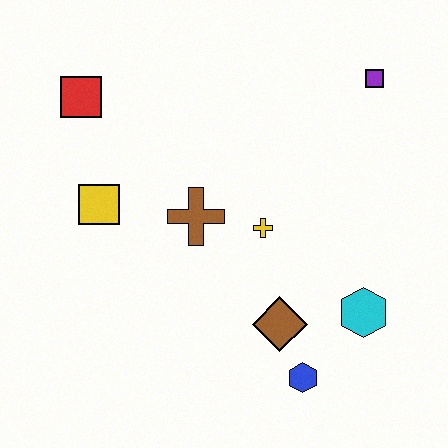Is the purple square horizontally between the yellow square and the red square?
No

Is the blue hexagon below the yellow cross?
Yes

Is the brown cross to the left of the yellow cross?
Yes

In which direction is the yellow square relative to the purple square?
The yellow square is to the left of the purple square.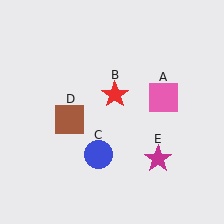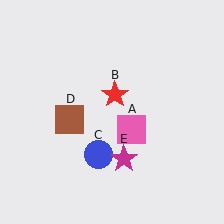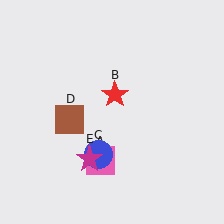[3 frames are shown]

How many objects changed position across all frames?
2 objects changed position: pink square (object A), magenta star (object E).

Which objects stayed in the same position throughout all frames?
Red star (object B) and blue circle (object C) and brown square (object D) remained stationary.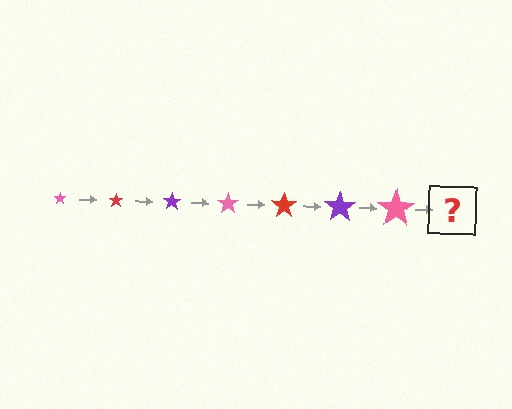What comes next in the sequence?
The next element should be a red star, larger than the previous one.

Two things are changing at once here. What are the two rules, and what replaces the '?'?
The two rules are that the star grows larger each step and the color cycles through pink, red, and purple. The '?' should be a red star, larger than the previous one.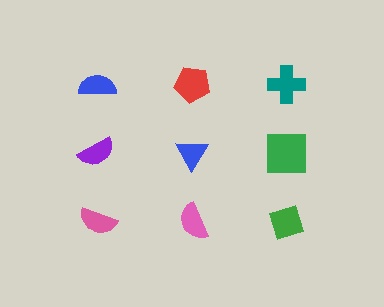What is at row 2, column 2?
A blue triangle.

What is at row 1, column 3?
A teal cross.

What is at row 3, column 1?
A pink semicircle.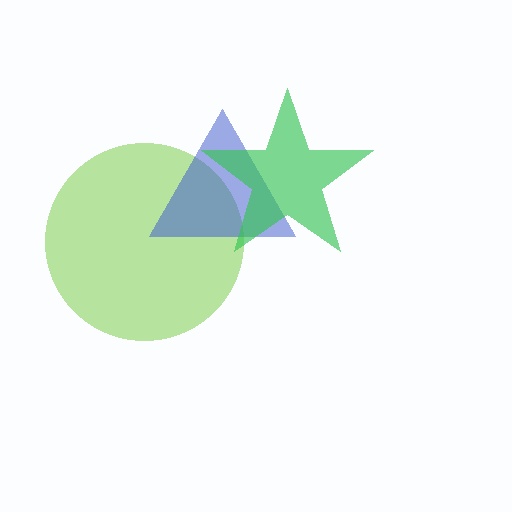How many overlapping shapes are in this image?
There are 3 overlapping shapes in the image.